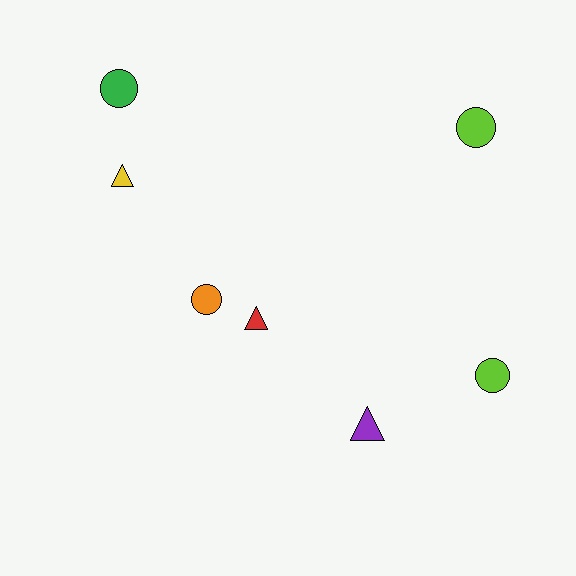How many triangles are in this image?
There are 3 triangles.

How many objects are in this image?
There are 7 objects.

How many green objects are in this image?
There is 1 green object.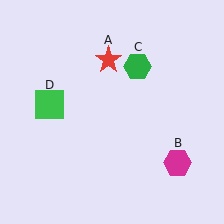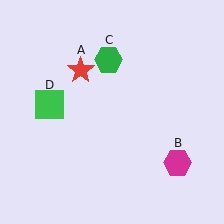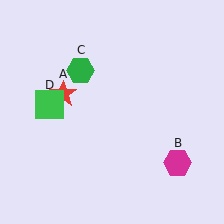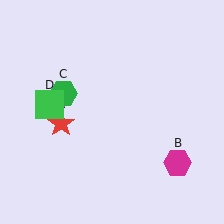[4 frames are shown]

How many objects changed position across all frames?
2 objects changed position: red star (object A), green hexagon (object C).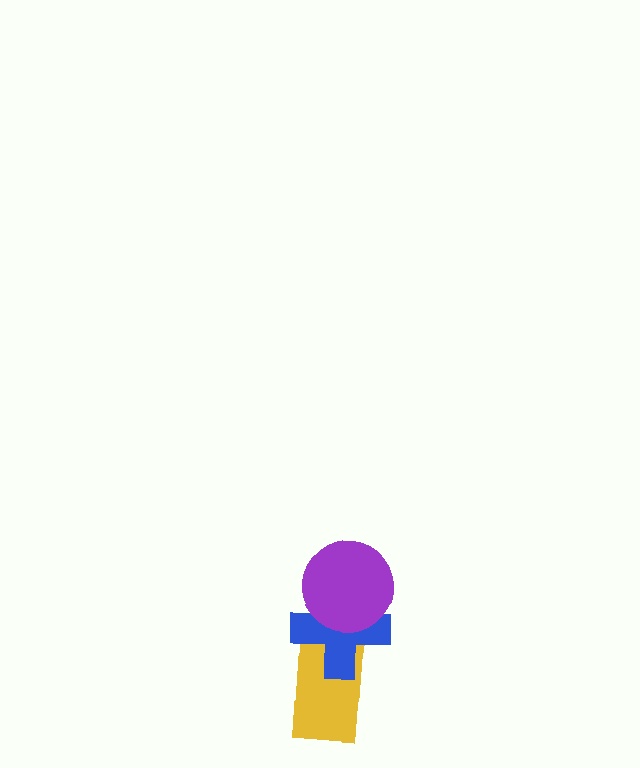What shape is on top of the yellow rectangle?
The blue cross is on top of the yellow rectangle.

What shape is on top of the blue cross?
The purple circle is on top of the blue cross.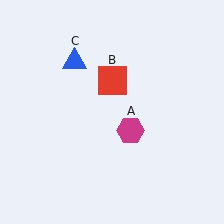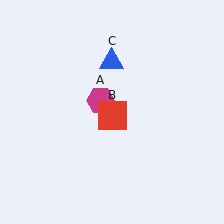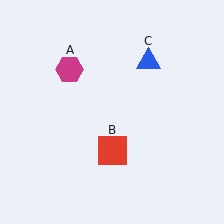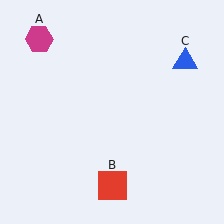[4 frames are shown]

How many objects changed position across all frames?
3 objects changed position: magenta hexagon (object A), red square (object B), blue triangle (object C).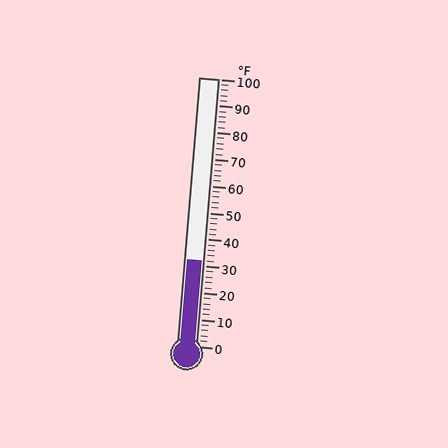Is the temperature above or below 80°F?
The temperature is below 80°F.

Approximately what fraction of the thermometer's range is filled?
The thermometer is filled to approximately 30% of its range.